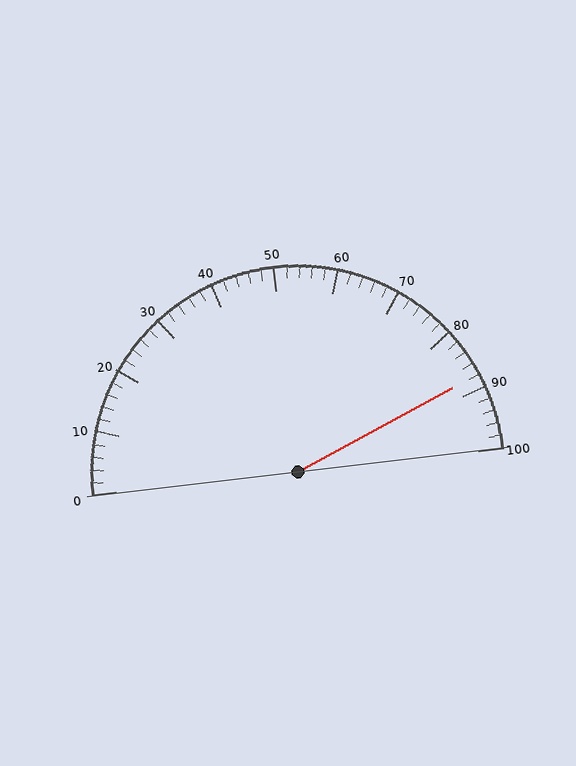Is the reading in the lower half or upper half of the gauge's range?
The reading is in the upper half of the range (0 to 100).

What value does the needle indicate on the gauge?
The needle indicates approximately 88.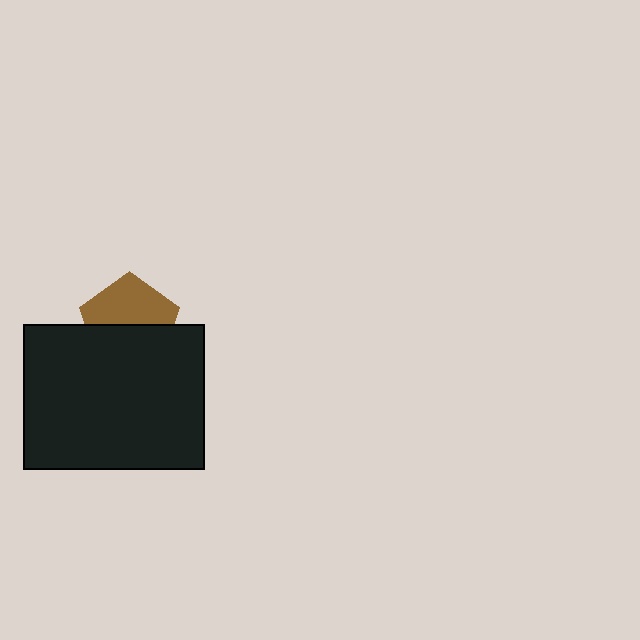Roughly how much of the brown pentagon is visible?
About half of it is visible (roughly 50%).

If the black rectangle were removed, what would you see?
You would see the complete brown pentagon.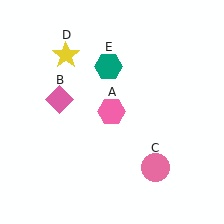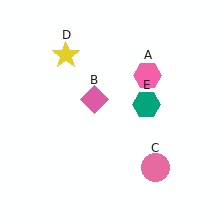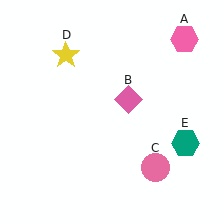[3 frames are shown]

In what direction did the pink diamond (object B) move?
The pink diamond (object B) moved right.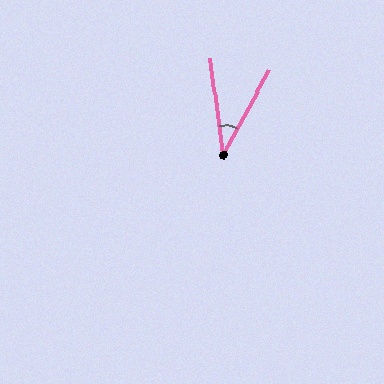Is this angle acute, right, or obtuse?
It is acute.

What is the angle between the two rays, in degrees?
Approximately 36 degrees.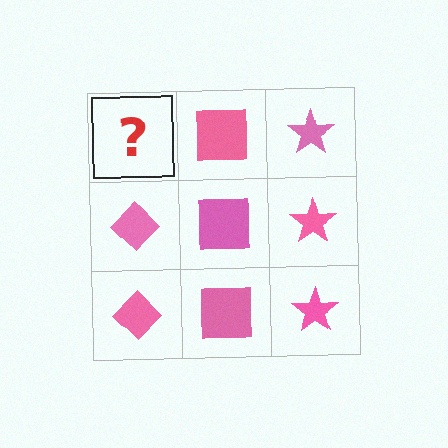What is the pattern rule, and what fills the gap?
The rule is that each column has a consistent shape. The gap should be filled with a pink diamond.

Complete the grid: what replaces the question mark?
The question mark should be replaced with a pink diamond.